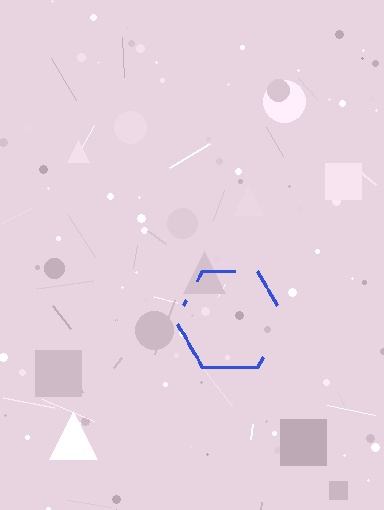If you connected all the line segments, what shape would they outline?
They would outline a hexagon.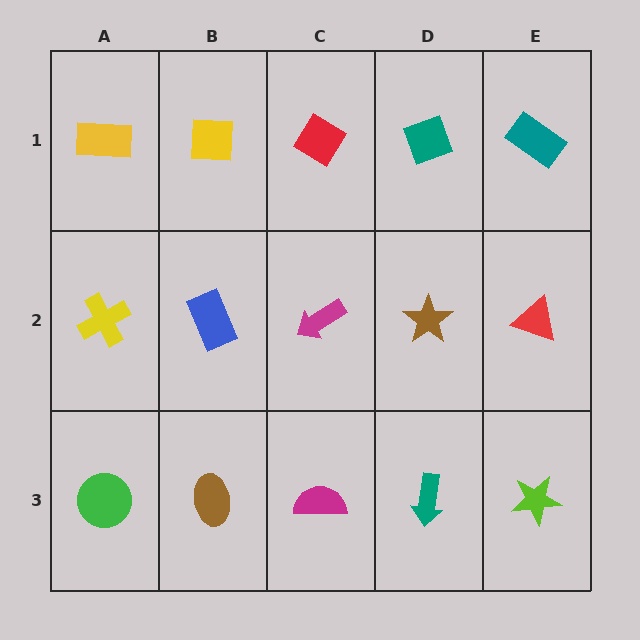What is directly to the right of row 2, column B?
A magenta arrow.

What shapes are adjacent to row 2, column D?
A teal diamond (row 1, column D), a teal arrow (row 3, column D), a magenta arrow (row 2, column C), a red triangle (row 2, column E).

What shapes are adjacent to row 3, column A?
A yellow cross (row 2, column A), a brown ellipse (row 3, column B).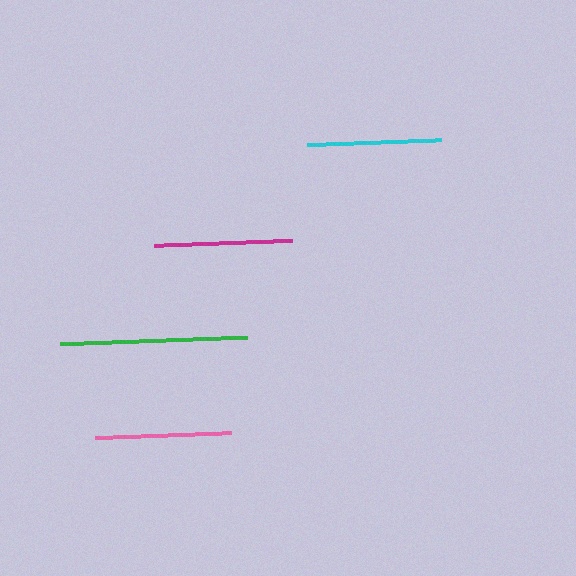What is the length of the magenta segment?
The magenta segment is approximately 138 pixels long.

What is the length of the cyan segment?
The cyan segment is approximately 134 pixels long.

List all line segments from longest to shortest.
From longest to shortest: green, magenta, pink, cyan.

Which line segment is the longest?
The green line is the longest at approximately 186 pixels.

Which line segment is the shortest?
The cyan line is the shortest at approximately 134 pixels.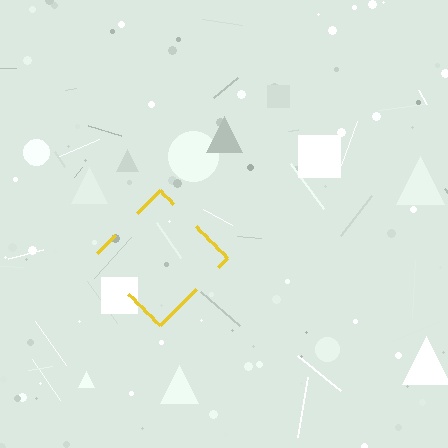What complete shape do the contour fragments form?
The contour fragments form a diamond.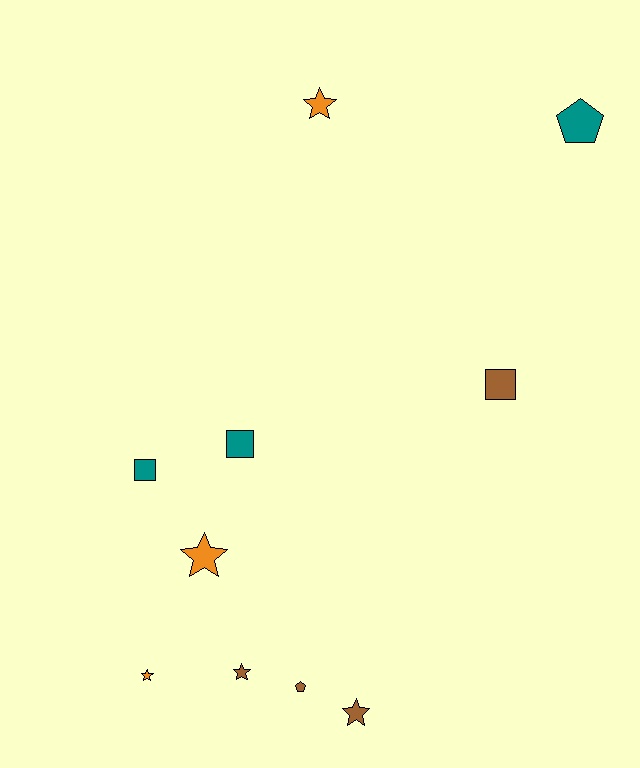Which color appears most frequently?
Brown, with 4 objects.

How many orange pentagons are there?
There are no orange pentagons.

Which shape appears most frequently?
Star, with 5 objects.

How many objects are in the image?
There are 10 objects.